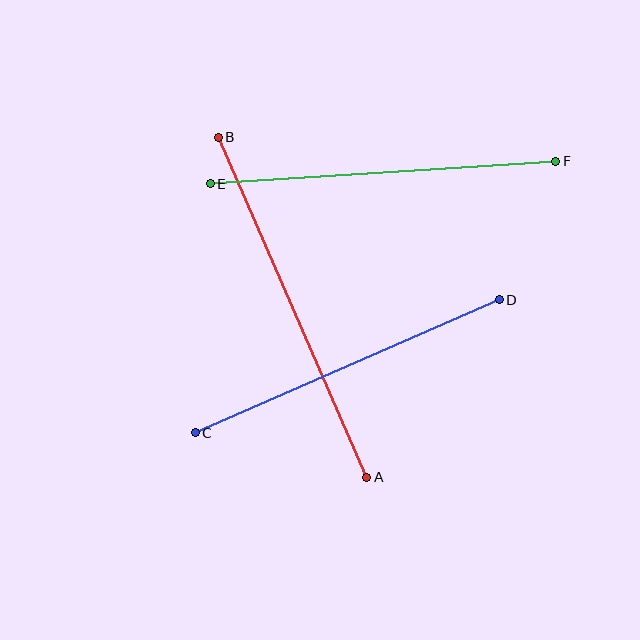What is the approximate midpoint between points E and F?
The midpoint is at approximately (383, 172) pixels.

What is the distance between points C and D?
The distance is approximately 332 pixels.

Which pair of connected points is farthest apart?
Points A and B are farthest apart.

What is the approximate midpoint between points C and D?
The midpoint is at approximately (347, 366) pixels.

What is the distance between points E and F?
The distance is approximately 346 pixels.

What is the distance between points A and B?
The distance is approximately 371 pixels.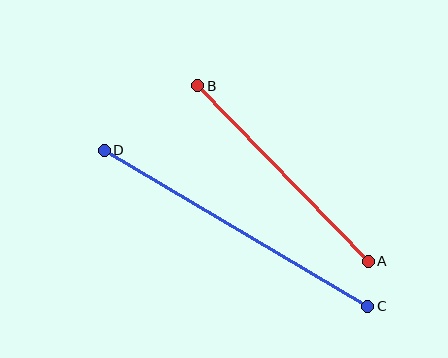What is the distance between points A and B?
The distance is approximately 245 pixels.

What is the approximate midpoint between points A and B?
The midpoint is at approximately (283, 173) pixels.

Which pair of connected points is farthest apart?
Points C and D are farthest apart.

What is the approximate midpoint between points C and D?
The midpoint is at approximately (236, 228) pixels.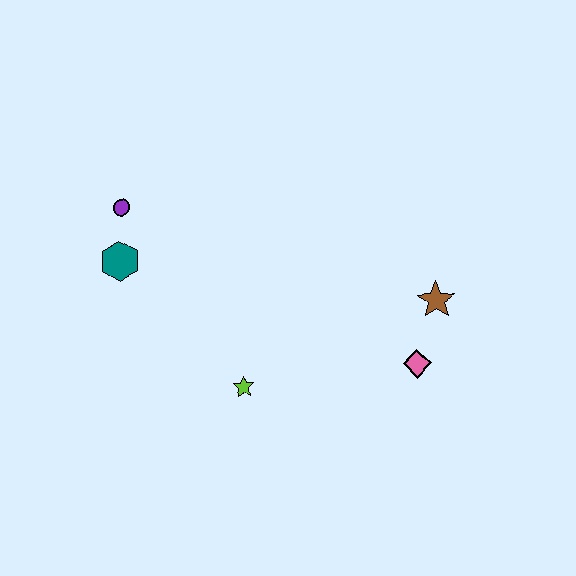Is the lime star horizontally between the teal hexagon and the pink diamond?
Yes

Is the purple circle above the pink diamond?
Yes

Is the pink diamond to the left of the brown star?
Yes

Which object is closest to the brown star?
The pink diamond is closest to the brown star.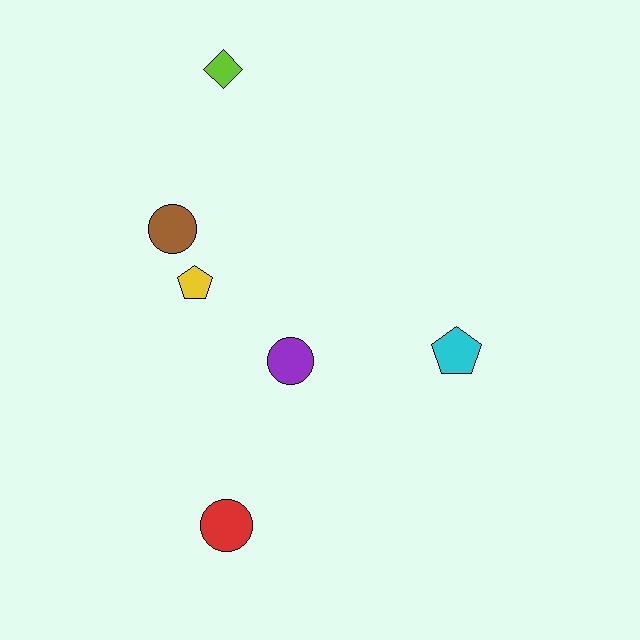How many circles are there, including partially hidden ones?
There are 3 circles.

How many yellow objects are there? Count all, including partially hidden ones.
There is 1 yellow object.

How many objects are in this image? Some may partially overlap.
There are 6 objects.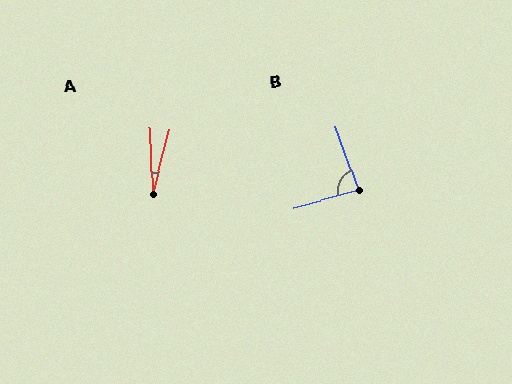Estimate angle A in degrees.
Approximately 16 degrees.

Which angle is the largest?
B, at approximately 86 degrees.